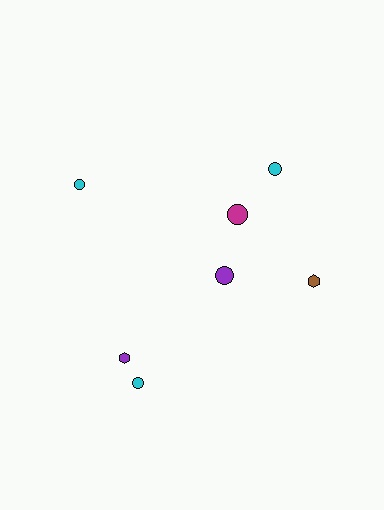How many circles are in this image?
There are 5 circles.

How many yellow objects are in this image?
There are no yellow objects.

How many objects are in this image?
There are 7 objects.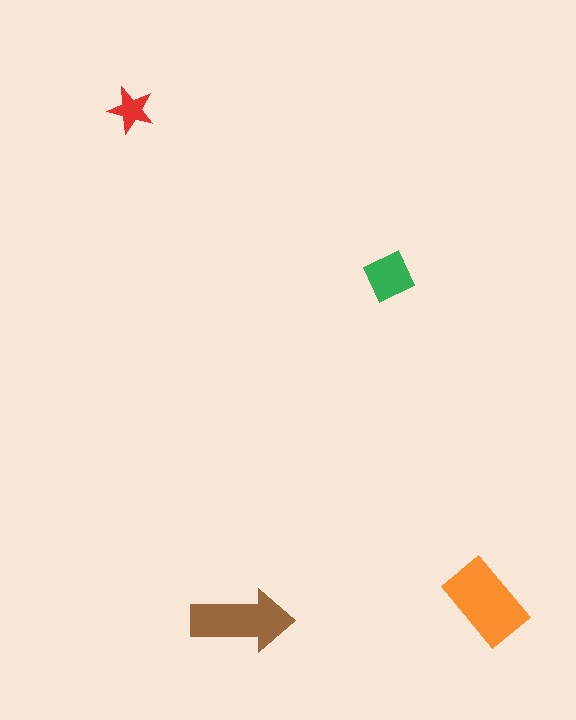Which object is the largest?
The orange rectangle.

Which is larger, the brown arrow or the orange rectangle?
The orange rectangle.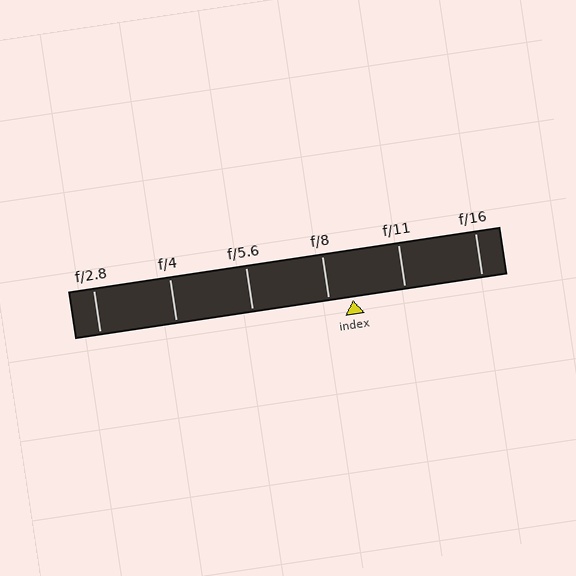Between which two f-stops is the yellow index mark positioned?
The index mark is between f/8 and f/11.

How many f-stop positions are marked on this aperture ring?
There are 6 f-stop positions marked.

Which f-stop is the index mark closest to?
The index mark is closest to f/8.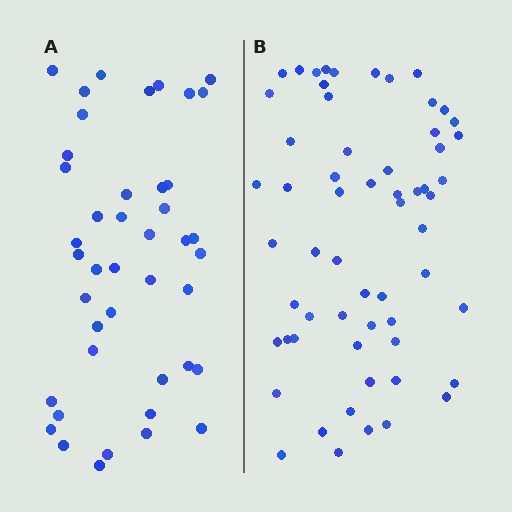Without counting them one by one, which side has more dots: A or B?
Region B (the right region) has more dots.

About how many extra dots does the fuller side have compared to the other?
Region B has approximately 15 more dots than region A.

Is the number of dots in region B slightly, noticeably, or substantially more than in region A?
Region B has noticeably more, but not dramatically so. The ratio is roughly 1.4 to 1.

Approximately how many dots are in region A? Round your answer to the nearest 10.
About 40 dots. (The exact count is 43, which rounds to 40.)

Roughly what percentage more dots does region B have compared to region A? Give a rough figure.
About 40% more.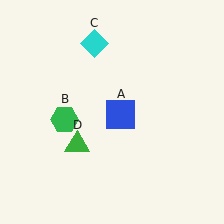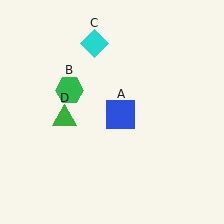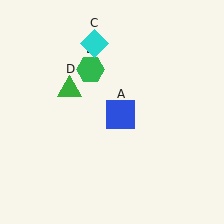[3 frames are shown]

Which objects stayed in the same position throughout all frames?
Blue square (object A) and cyan diamond (object C) remained stationary.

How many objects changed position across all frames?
2 objects changed position: green hexagon (object B), green triangle (object D).